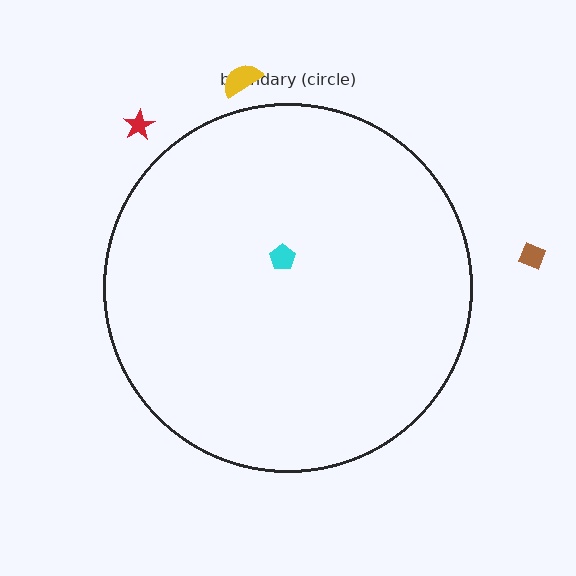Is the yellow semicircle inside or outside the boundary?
Outside.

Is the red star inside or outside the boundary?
Outside.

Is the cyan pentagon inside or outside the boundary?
Inside.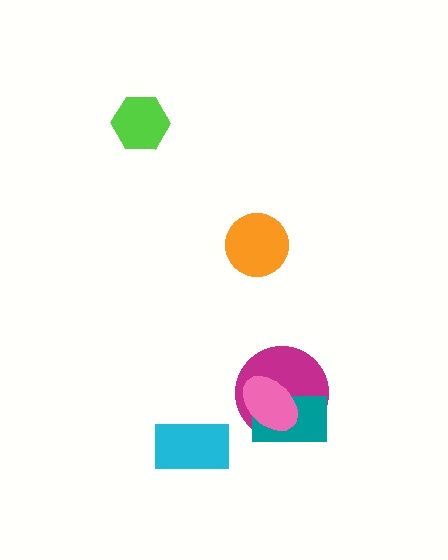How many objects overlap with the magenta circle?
2 objects overlap with the magenta circle.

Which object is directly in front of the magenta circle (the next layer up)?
The teal rectangle is directly in front of the magenta circle.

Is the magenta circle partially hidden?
Yes, it is partially covered by another shape.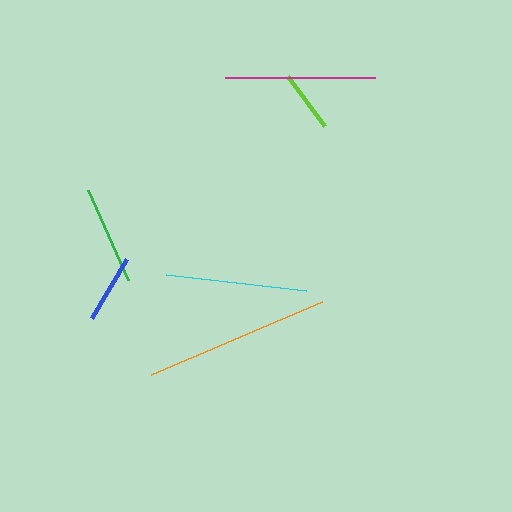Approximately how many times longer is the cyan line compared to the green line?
The cyan line is approximately 1.4 times the length of the green line.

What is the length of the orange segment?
The orange segment is approximately 187 pixels long.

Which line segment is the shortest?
The lime line is the shortest at approximately 62 pixels.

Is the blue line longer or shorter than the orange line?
The orange line is longer than the blue line.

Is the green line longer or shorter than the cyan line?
The cyan line is longer than the green line.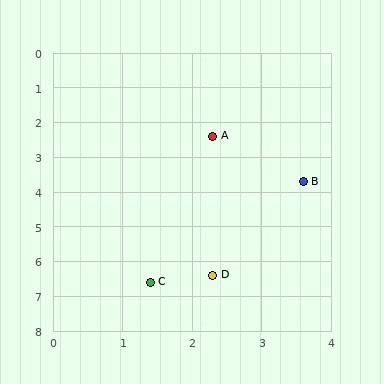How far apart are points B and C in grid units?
Points B and C are about 3.6 grid units apart.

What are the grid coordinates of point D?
Point D is at approximately (2.3, 6.4).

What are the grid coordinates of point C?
Point C is at approximately (1.4, 6.6).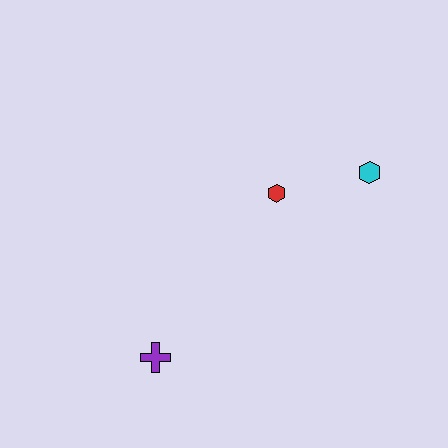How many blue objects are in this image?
There are no blue objects.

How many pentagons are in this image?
There are no pentagons.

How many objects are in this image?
There are 3 objects.